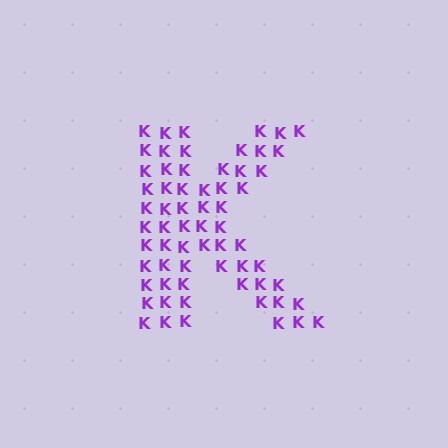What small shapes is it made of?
It is made of small letter K's.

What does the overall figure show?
The overall figure shows the letter K.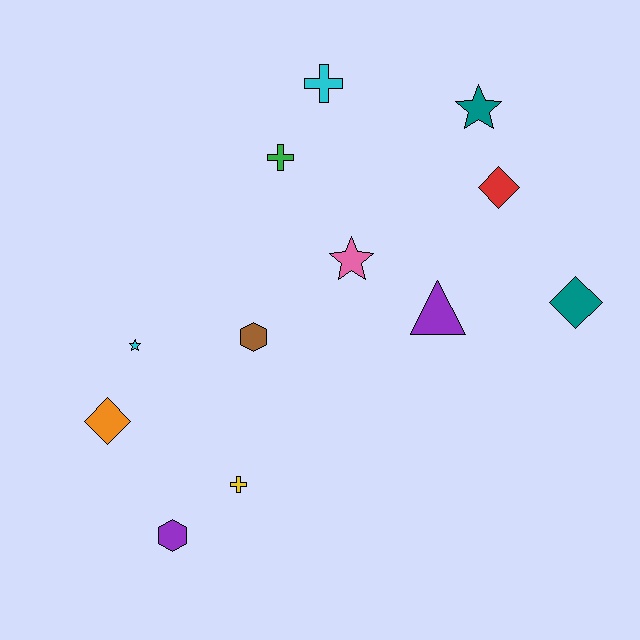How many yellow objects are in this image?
There is 1 yellow object.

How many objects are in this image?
There are 12 objects.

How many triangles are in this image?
There is 1 triangle.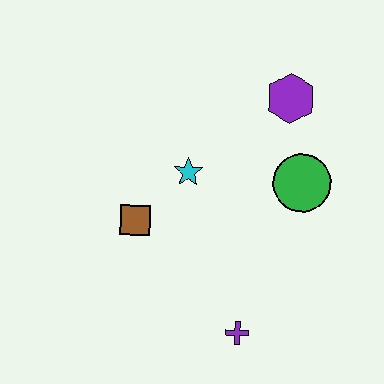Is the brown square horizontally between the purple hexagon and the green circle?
No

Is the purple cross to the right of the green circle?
No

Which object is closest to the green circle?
The purple hexagon is closest to the green circle.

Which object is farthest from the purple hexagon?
The purple cross is farthest from the purple hexagon.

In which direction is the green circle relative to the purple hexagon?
The green circle is below the purple hexagon.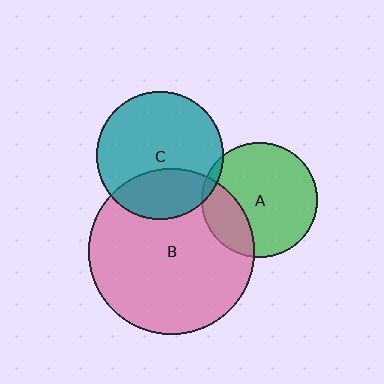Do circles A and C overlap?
Yes.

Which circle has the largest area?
Circle B (pink).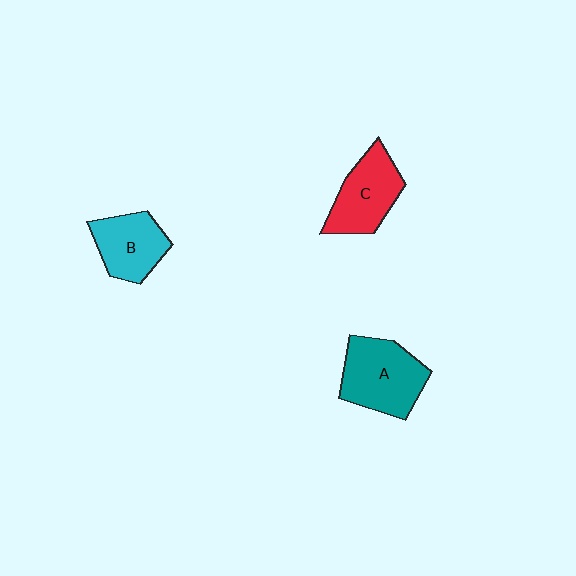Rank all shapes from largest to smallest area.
From largest to smallest: A (teal), C (red), B (cyan).